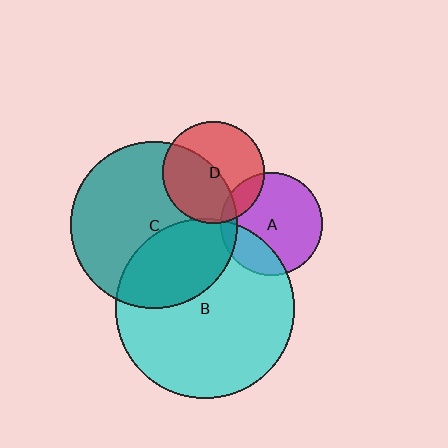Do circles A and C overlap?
Yes.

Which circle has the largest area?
Circle B (cyan).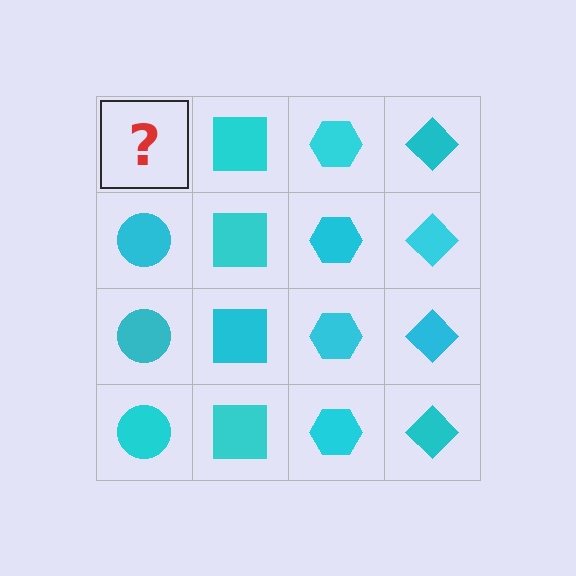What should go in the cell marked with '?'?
The missing cell should contain a cyan circle.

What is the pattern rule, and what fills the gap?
The rule is that each column has a consistent shape. The gap should be filled with a cyan circle.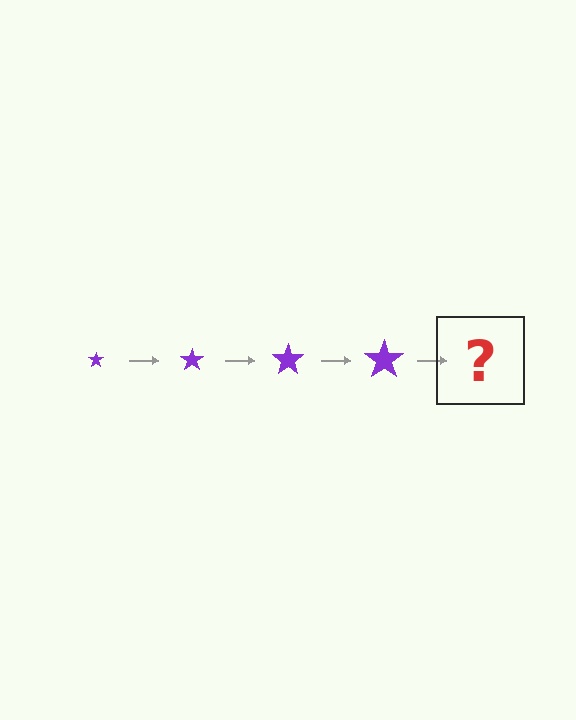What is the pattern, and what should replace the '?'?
The pattern is that the star gets progressively larger each step. The '?' should be a purple star, larger than the previous one.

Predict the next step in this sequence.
The next step is a purple star, larger than the previous one.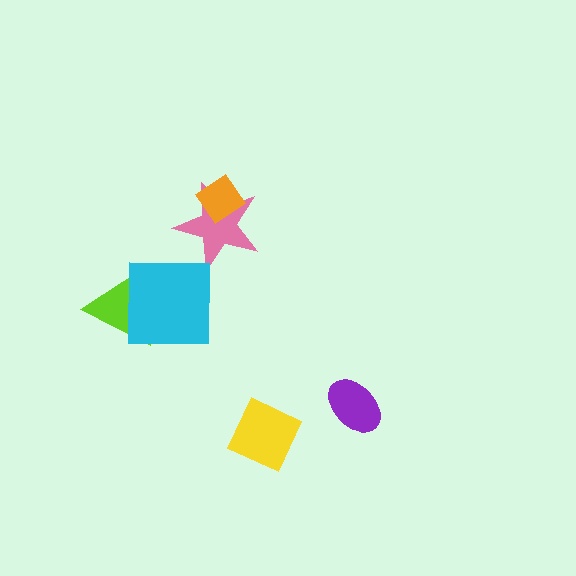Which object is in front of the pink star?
The orange diamond is in front of the pink star.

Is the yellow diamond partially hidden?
No, no other shape covers it.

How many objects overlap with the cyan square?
1 object overlaps with the cyan square.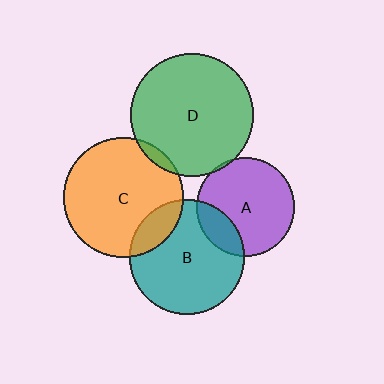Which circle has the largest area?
Circle D (green).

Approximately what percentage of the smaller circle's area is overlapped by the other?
Approximately 5%.